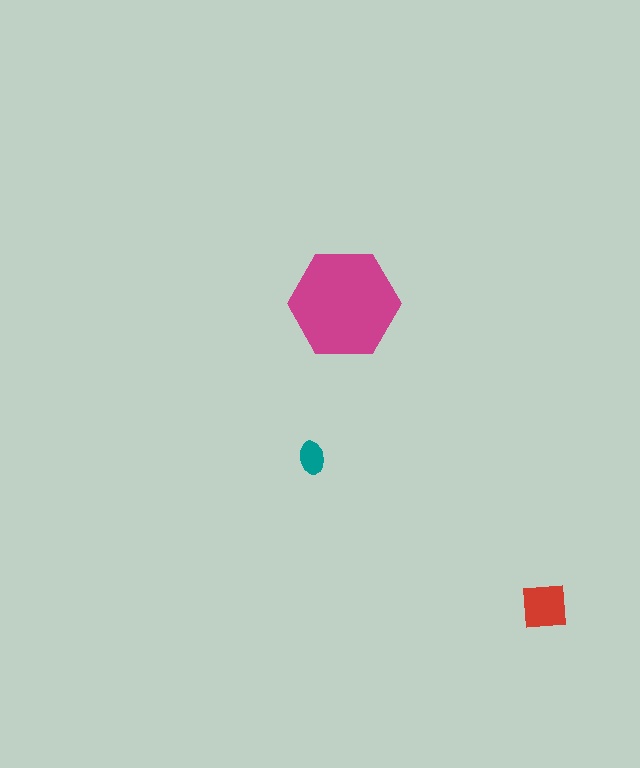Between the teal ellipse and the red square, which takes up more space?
The red square.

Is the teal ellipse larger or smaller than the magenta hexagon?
Smaller.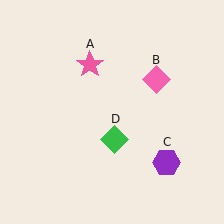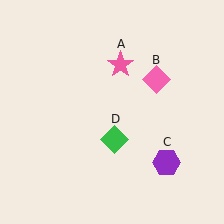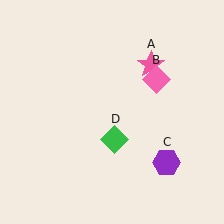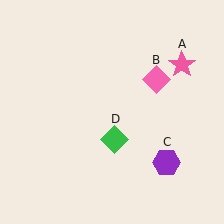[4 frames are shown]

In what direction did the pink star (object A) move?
The pink star (object A) moved right.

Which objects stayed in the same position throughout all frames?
Pink diamond (object B) and purple hexagon (object C) and green diamond (object D) remained stationary.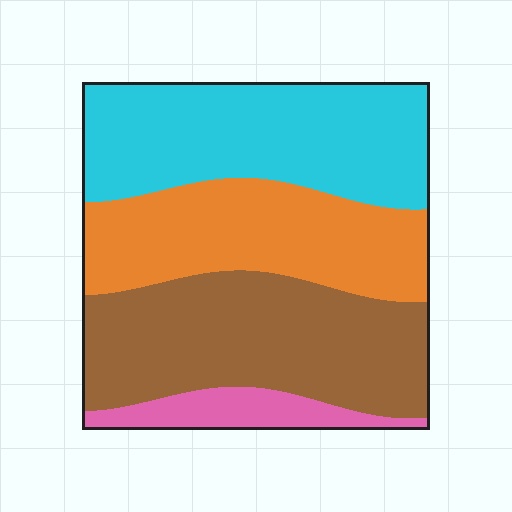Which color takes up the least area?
Pink, at roughly 10%.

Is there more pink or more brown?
Brown.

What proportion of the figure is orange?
Orange covers 27% of the figure.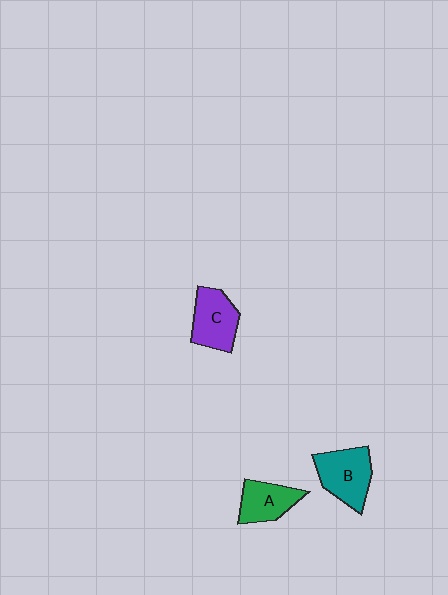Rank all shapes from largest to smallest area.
From largest to smallest: B (teal), C (purple), A (green).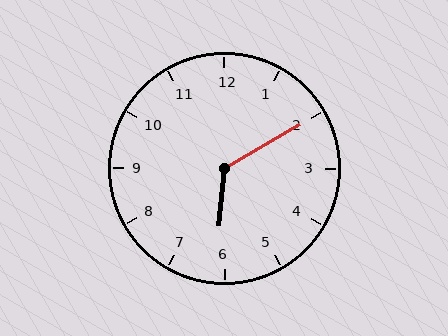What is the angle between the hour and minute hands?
Approximately 125 degrees.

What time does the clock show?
6:10.